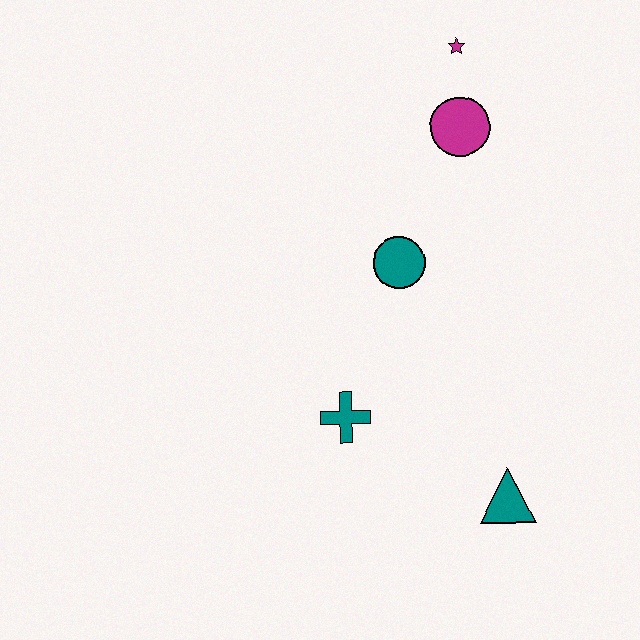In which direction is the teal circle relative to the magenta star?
The teal circle is below the magenta star.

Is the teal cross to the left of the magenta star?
Yes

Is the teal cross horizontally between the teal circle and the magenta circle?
No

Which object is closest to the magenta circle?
The magenta star is closest to the magenta circle.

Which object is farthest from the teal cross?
The magenta star is farthest from the teal cross.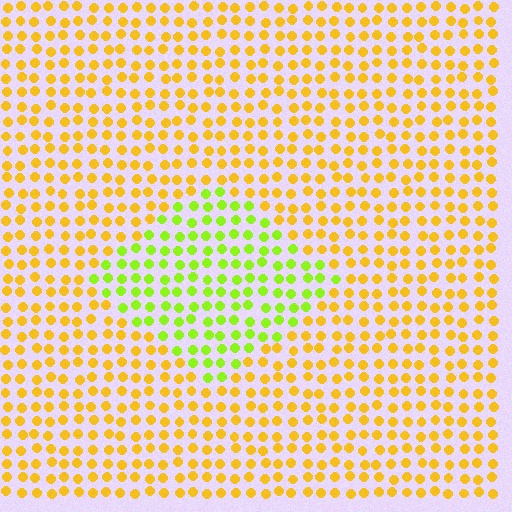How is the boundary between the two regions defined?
The boundary is defined purely by a slight shift in hue (about 44 degrees). Spacing, size, and orientation are identical on both sides.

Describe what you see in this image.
The image is filled with small yellow elements in a uniform arrangement. A diamond-shaped region is visible where the elements are tinted to a slightly different hue, forming a subtle color boundary.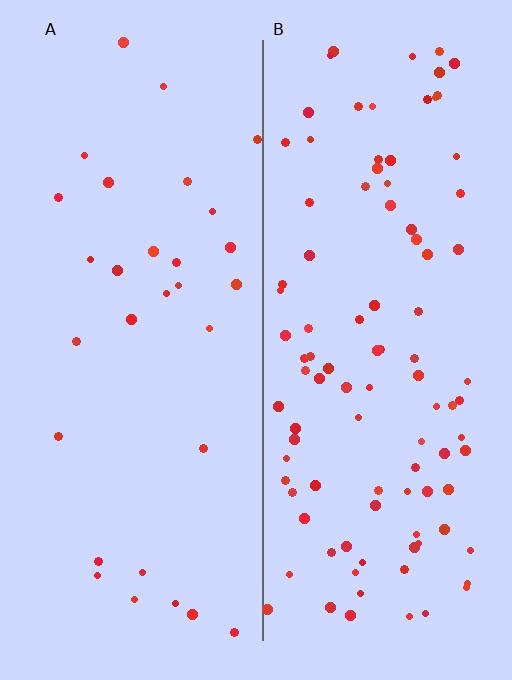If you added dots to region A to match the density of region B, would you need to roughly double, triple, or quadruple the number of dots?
Approximately triple.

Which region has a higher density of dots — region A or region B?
B (the right).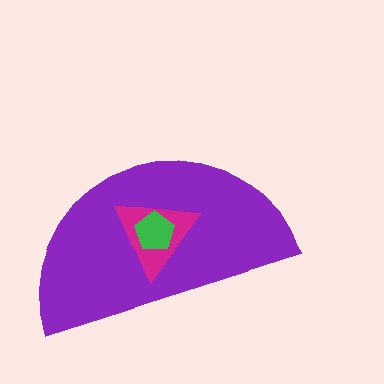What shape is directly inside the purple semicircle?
The magenta triangle.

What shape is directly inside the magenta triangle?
The green pentagon.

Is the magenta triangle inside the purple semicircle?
Yes.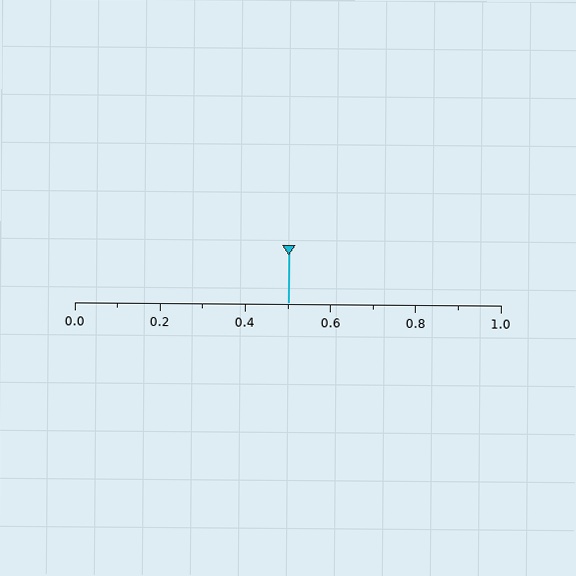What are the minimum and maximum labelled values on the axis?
The axis runs from 0.0 to 1.0.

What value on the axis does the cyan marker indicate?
The marker indicates approximately 0.5.